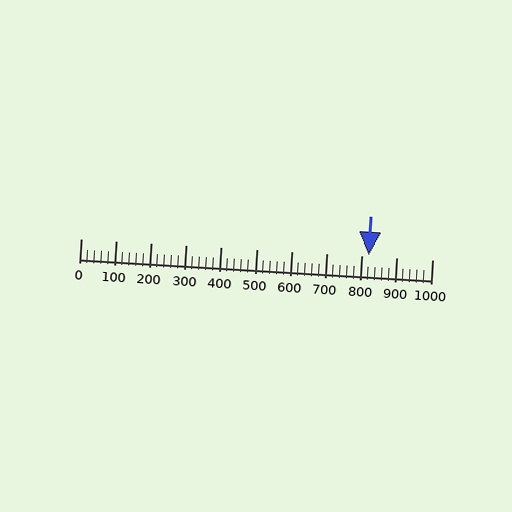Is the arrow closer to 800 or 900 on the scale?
The arrow is closer to 800.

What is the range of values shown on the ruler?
The ruler shows values from 0 to 1000.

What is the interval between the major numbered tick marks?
The major tick marks are spaced 100 units apart.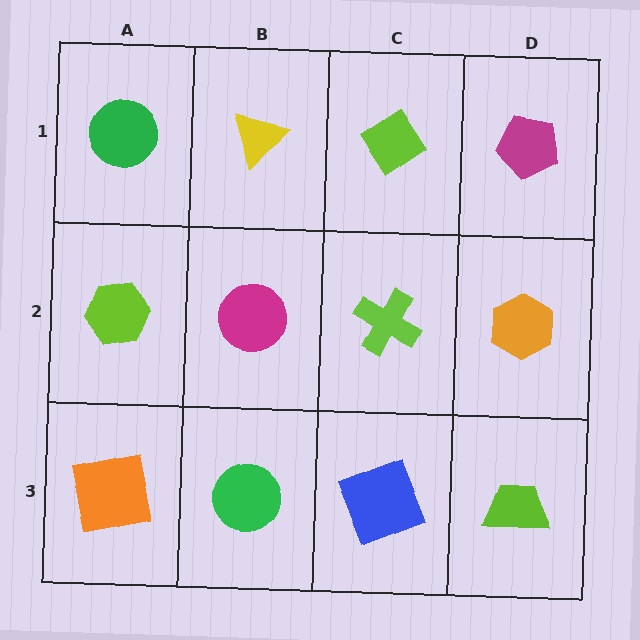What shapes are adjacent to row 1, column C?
A lime cross (row 2, column C), a yellow triangle (row 1, column B), a magenta pentagon (row 1, column D).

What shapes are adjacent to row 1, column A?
A lime hexagon (row 2, column A), a yellow triangle (row 1, column B).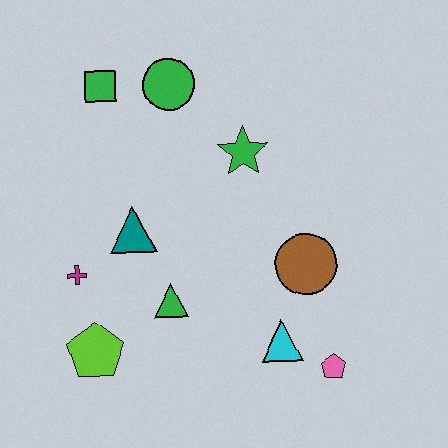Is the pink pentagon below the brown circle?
Yes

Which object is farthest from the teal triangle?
The pink pentagon is farthest from the teal triangle.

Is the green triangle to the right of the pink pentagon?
No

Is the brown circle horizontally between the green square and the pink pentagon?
Yes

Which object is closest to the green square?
The green circle is closest to the green square.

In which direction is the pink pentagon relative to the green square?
The pink pentagon is below the green square.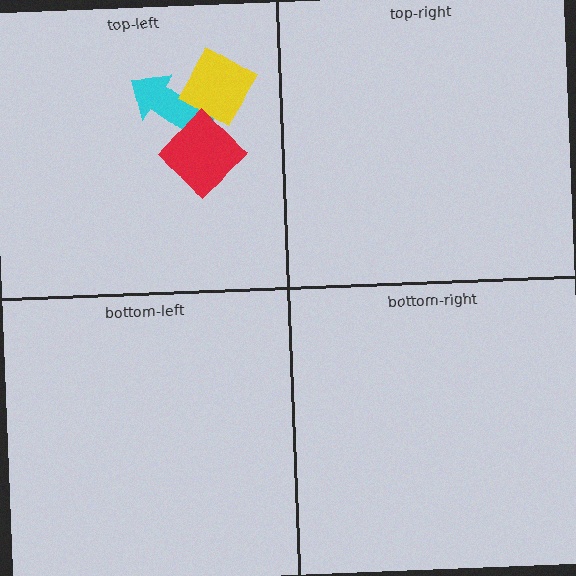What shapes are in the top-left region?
The cyan arrow, the yellow diamond, the red diamond.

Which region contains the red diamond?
The top-left region.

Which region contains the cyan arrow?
The top-left region.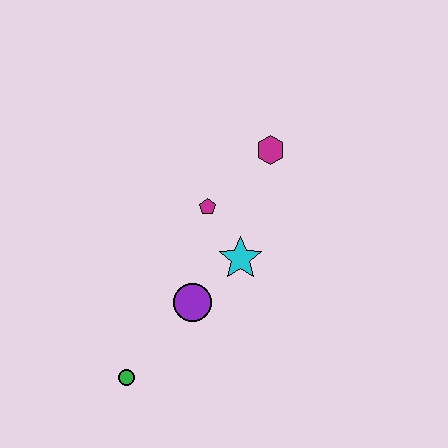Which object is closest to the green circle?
The purple circle is closest to the green circle.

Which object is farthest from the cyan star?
The green circle is farthest from the cyan star.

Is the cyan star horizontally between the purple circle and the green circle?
No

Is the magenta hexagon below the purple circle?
No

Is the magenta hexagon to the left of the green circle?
No